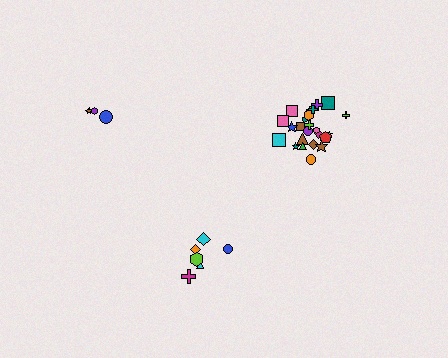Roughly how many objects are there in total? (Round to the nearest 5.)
Roughly 35 objects in total.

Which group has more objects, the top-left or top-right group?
The top-right group.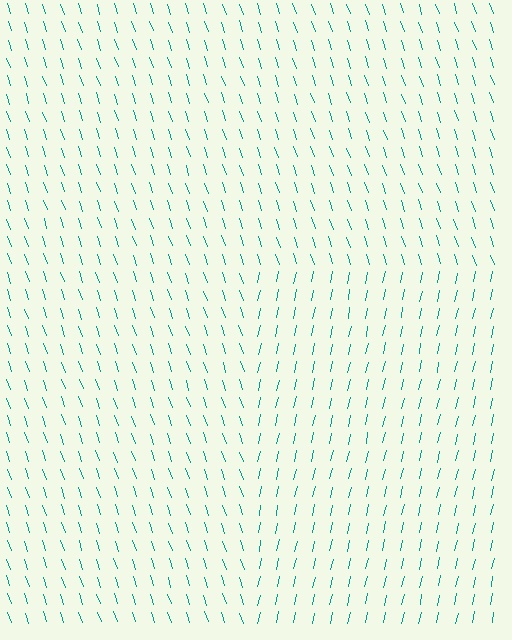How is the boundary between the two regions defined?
The boundary is defined purely by a change in line orientation (approximately 31 degrees difference). All lines are the same color and thickness.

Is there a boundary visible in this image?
Yes, there is a texture boundary formed by a change in line orientation.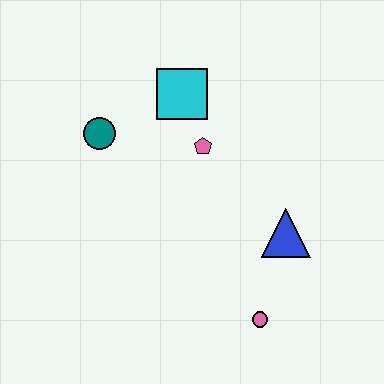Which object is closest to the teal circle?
The cyan square is closest to the teal circle.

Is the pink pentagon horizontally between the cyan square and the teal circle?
No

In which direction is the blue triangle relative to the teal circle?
The blue triangle is to the right of the teal circle.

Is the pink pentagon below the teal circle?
Yes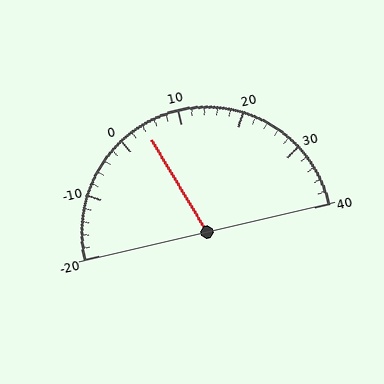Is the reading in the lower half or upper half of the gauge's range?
The reading is in the lower half of the range (-20 to 40).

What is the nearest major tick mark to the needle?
The nearest major tick mark is 0.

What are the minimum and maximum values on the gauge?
The gauge ranges from -20 to 40.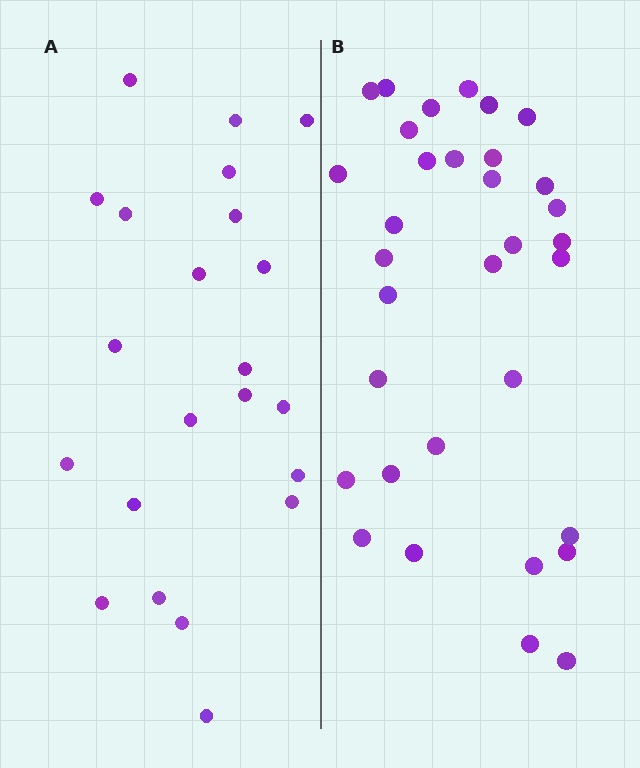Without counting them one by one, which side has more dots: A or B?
Region B (the right region) has more dots.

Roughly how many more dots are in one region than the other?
Region B has roughly 12 or so more dots than region A.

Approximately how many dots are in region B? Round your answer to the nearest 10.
About 30 dots. (The exact count is 33, which rounds to 30.)